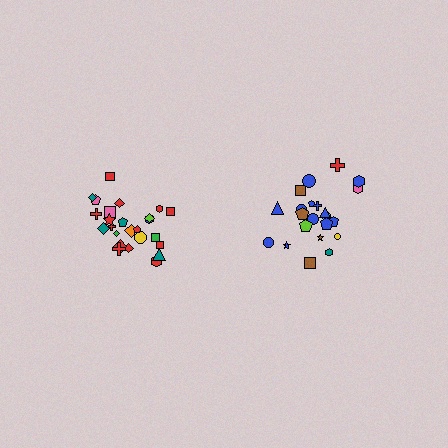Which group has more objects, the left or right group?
The left group.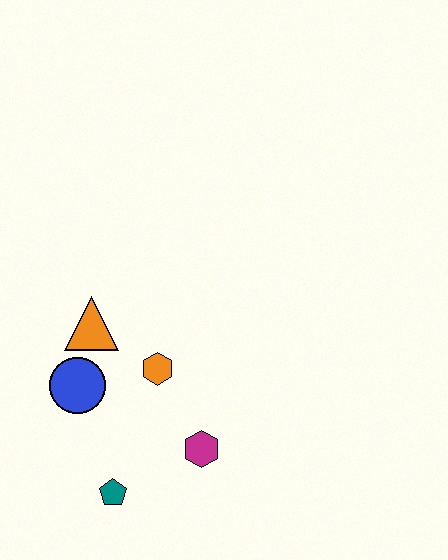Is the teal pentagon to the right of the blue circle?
Yes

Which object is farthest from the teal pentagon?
The orange triangle is farthest from the teal pentagon.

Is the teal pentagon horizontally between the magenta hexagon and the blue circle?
Yes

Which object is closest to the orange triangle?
The blue circle is closest to the orange triangle.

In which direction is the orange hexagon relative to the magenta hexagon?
The orange hexagon is above the magenta hexagon.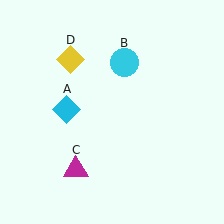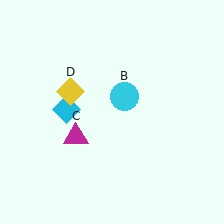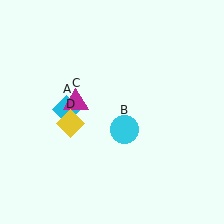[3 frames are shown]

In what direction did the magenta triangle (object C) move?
The magenta triangle (object C) moved up.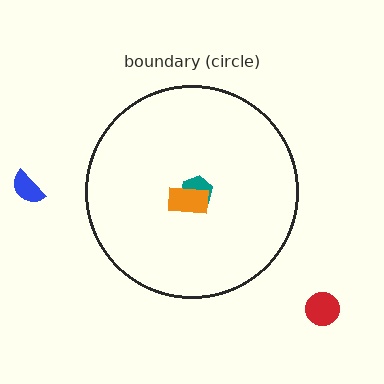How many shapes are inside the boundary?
2 inside, 2 outside.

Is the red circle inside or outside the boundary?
Outside.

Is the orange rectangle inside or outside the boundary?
Inside.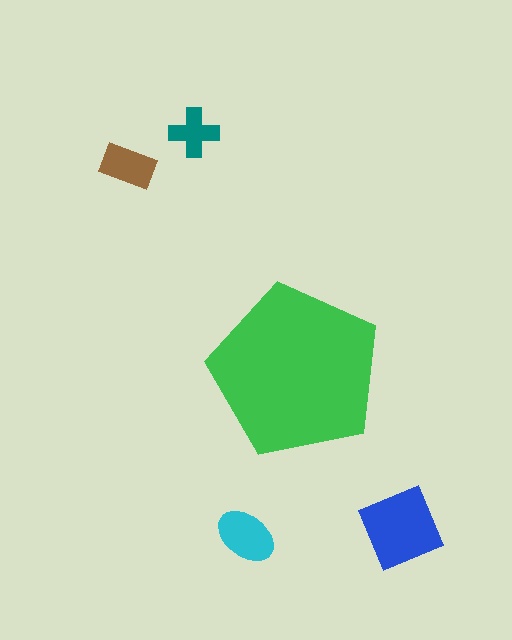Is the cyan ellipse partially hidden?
No, the cyan ellipse is fully visible.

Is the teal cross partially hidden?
No, the teal cross is fully visible.